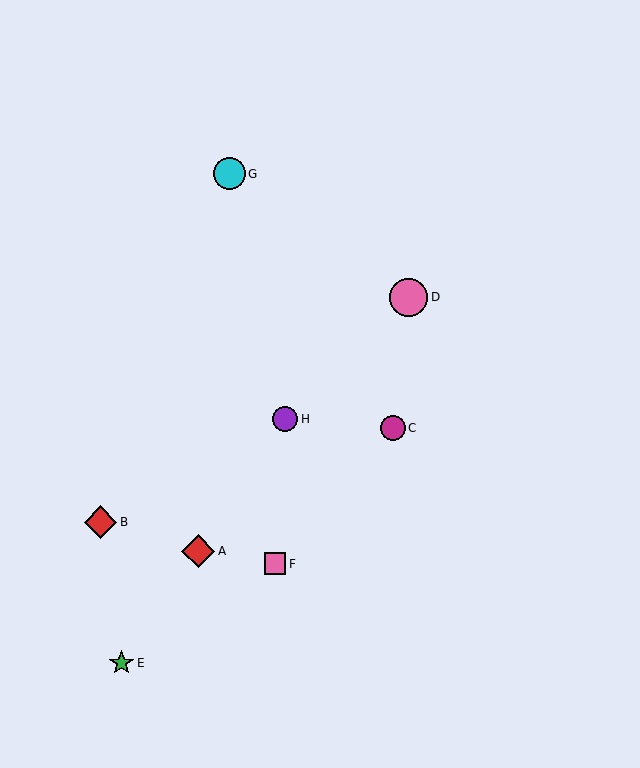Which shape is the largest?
The pink circle (labeled D) is the largest.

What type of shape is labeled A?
Shape A is a red diamond.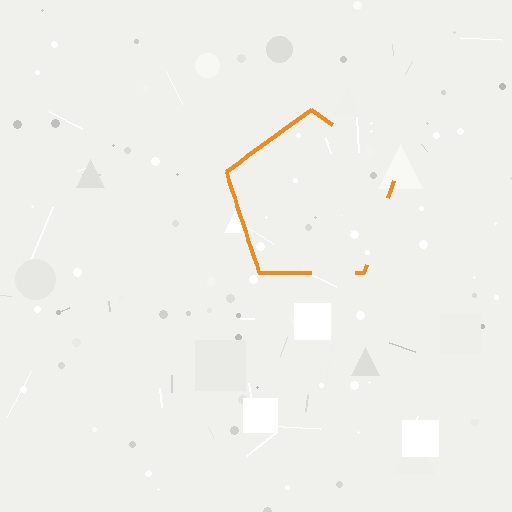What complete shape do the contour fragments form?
The contour fragments form a pentagon.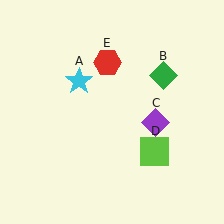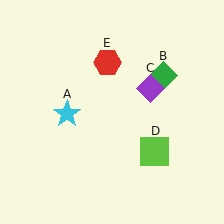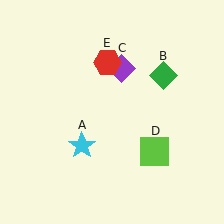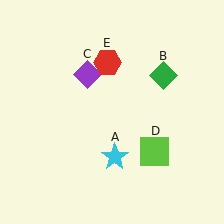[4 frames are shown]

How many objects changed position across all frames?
2 objects changed position: cyan star (object A), purple diamond (object C).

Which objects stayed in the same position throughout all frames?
Green diamond (object B) and lime square (object D) and red hexagon (object E) remained stationary.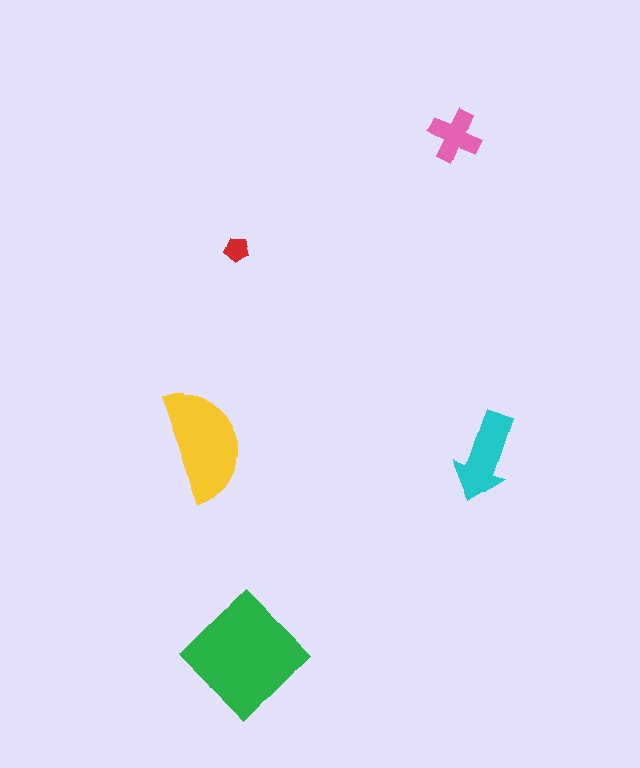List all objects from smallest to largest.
The red pentagon, the pink cross, the cyan arrow, the yellow semicircle, the green diamond.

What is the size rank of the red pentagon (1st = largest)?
5th.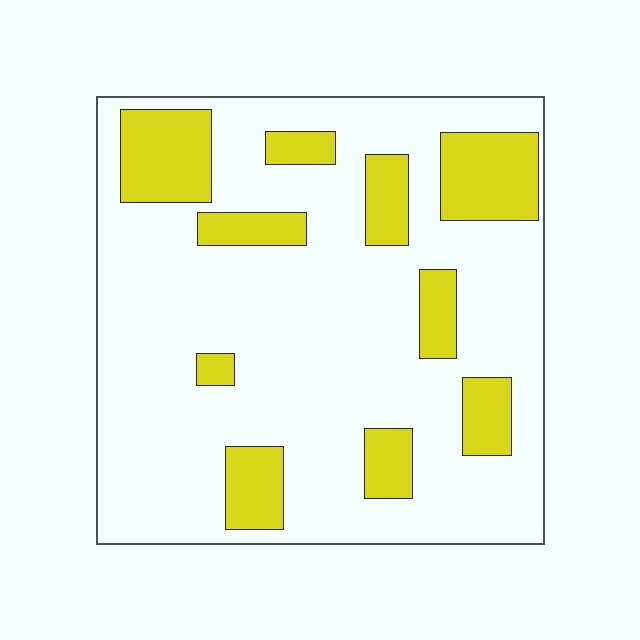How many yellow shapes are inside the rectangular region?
10.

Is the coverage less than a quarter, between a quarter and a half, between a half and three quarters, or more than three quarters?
Less than a quarter.